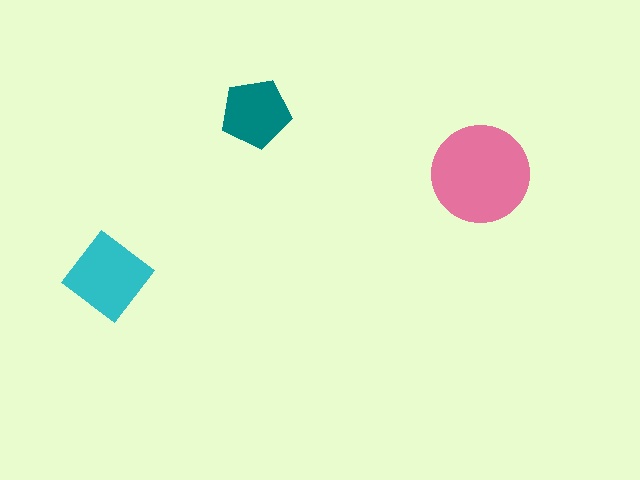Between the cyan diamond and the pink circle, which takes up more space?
The pink circle.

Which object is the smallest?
The teal pentagon.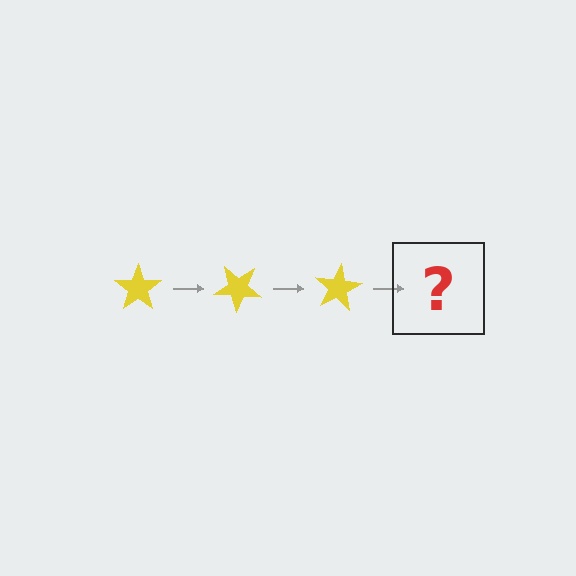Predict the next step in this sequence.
The next step is a yellow star rotated 120 degrees.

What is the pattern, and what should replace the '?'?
The pattern is that the star rotates 40 degrees each step. The '?' should be a yellow star rotated 120 degrees.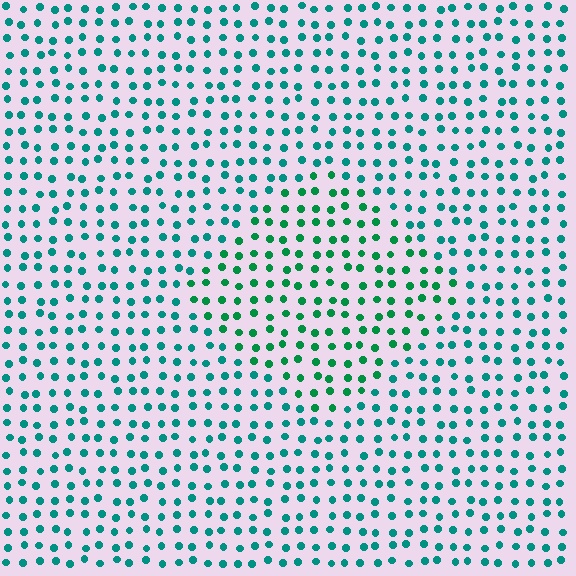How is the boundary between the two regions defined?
The boundary is defined purely by a slight shift in hue (about 28 degrees). Spacing, size, and orientation are identical on both sides.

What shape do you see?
I see a diamond.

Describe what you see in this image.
The image is filled with small teal elements in a uniform arrangement. A diamond-shaped region is visible where the elements are tinted to a slightly different hue, forming a subtle color boundary.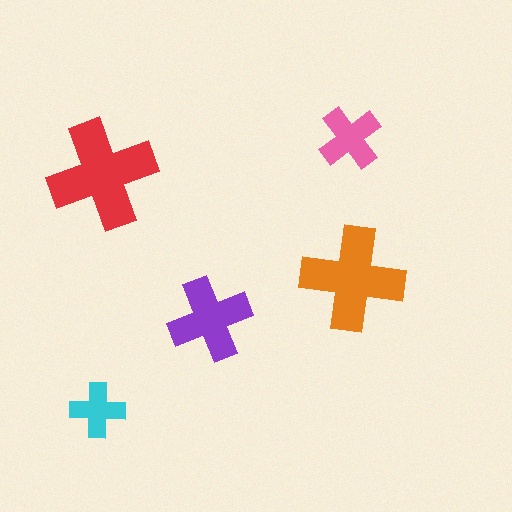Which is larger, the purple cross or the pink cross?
The purple one.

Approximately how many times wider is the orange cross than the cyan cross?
About 2 times wider.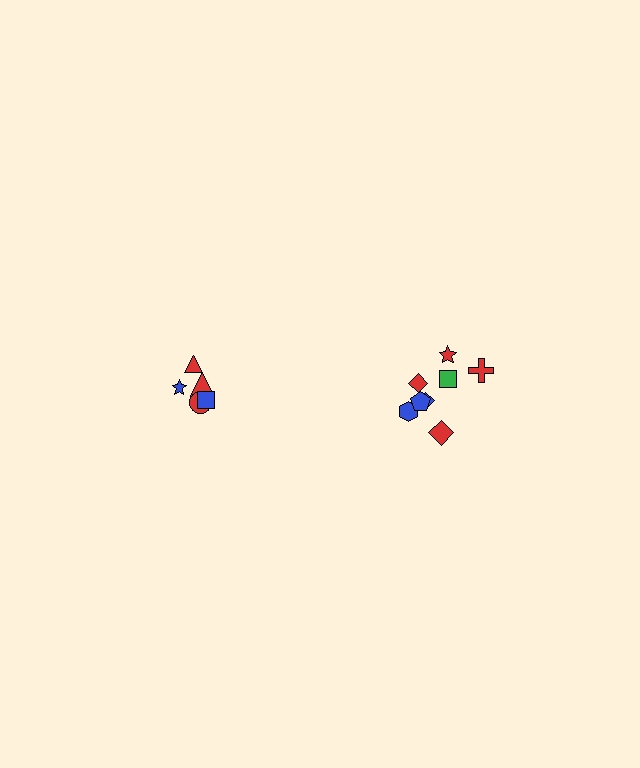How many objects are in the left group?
There are 5 objects.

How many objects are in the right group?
There are 8 objects.